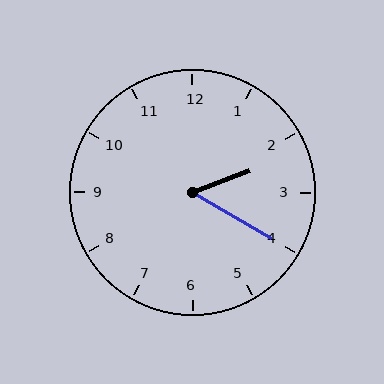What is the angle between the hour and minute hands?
Approximately 50 degrees.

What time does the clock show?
2:20.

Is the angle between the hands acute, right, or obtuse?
It is acute.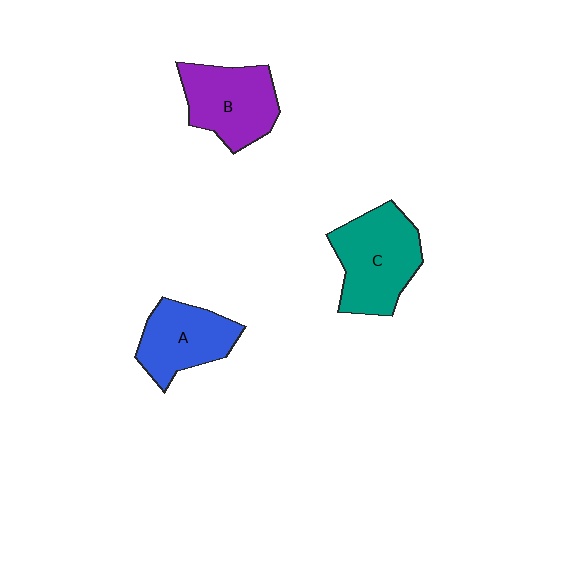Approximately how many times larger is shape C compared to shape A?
Approximately 1.3 times.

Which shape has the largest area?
Shape C (teal).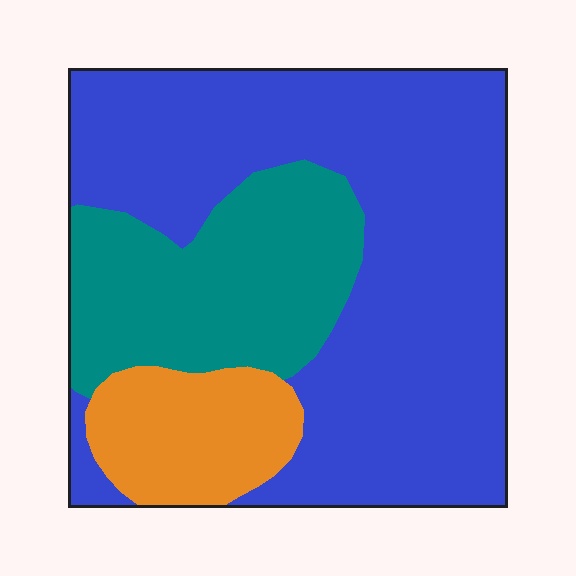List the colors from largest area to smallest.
From largest to smallest: blue, teal, orange.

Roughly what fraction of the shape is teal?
Teal takes up between a sixth and a third of the shape.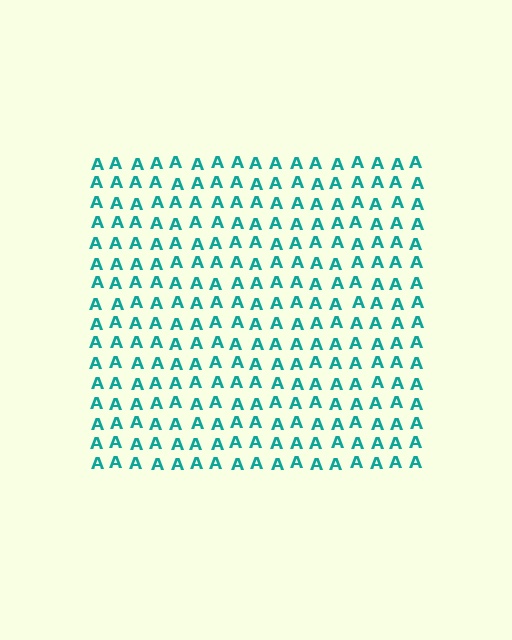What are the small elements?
The small elements are letter A's.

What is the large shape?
The large shape is a square.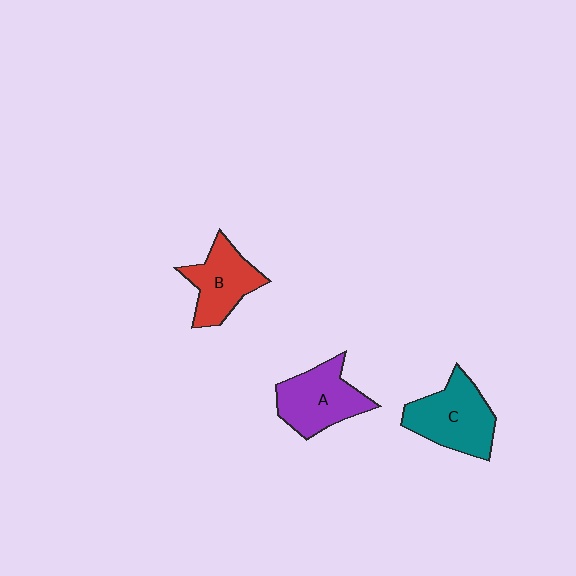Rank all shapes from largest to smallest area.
From largest to smallest: C (teal), A (purple), B (red).